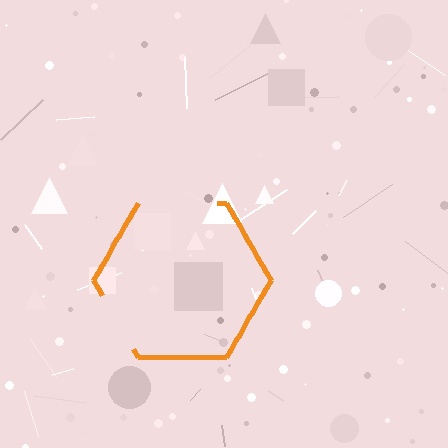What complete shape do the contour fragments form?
The contour fragments form a hexagon.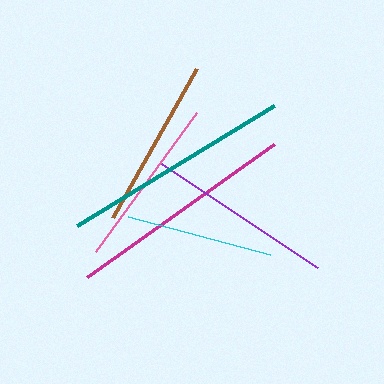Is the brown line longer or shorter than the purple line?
The purple line is longer than the brown line.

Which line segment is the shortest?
The cyan line is the shortest at approximately 147 pixels.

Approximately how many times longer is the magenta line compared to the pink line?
The magenta line is approximately 1.3 times the length of the pink line.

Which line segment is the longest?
The teal line is the longest at approximately 231 pixels.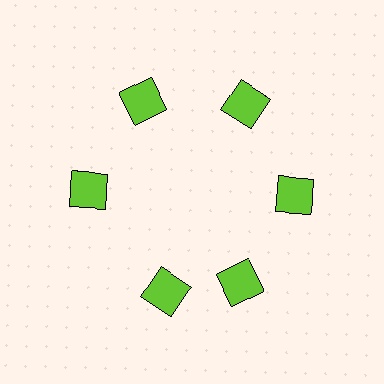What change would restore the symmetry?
The symmetry would be restored by rotating it back into even spacing with its neighbors so that all 6 squares sit at equal angles and equal distance from the center.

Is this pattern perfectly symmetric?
No. The 6 lime squares are arranged in a ring, but one element near the 7 o'clock position is rotated out of alignment along the ring, breaking the 6-fold rotational symmetry.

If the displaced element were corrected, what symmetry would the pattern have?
It would have 6-fold rotational symmetry — the pattern would map onto itself every 60 degrees.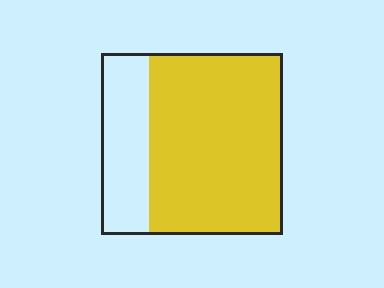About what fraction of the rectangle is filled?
About three quarters (3/4).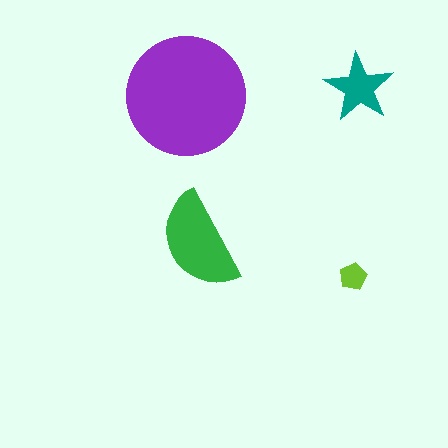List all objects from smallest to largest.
The lime pentagon, the teal star, the green semicircle, the purple circle.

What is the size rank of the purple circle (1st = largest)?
1st.